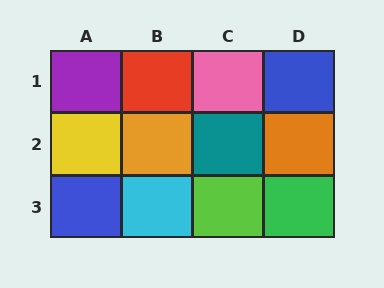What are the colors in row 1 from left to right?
Purple, red, pink, blue.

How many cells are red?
1 cell is red.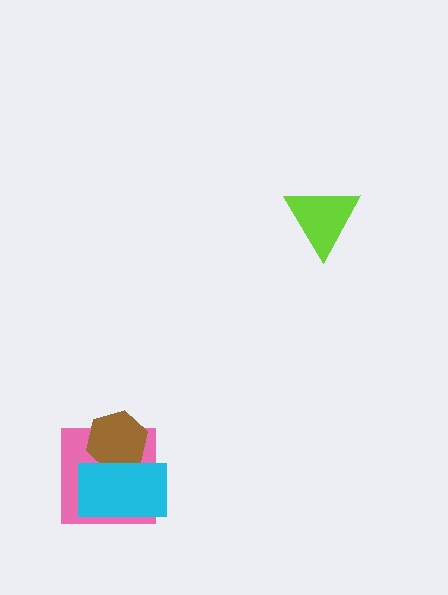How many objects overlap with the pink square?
2 objects overlap with the pink square.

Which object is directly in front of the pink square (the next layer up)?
The brown hexagon is directly in front of the pink square.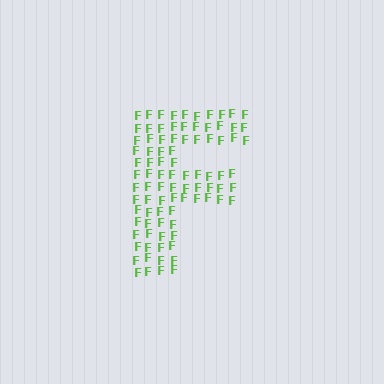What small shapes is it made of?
It is made of small letter F's.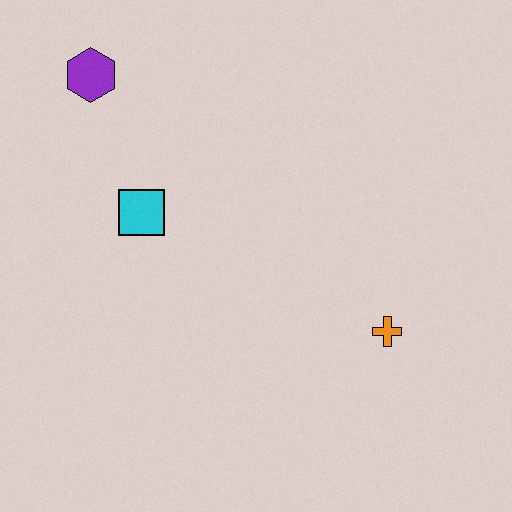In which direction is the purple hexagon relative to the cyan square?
The purple hexagon is above the cyan square.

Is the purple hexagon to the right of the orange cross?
No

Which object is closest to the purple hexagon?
The cyan square is closest to the purple hexagon.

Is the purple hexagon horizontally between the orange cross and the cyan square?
No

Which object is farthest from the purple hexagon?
The orange cross is farthest from the purple hexagon.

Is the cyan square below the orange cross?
No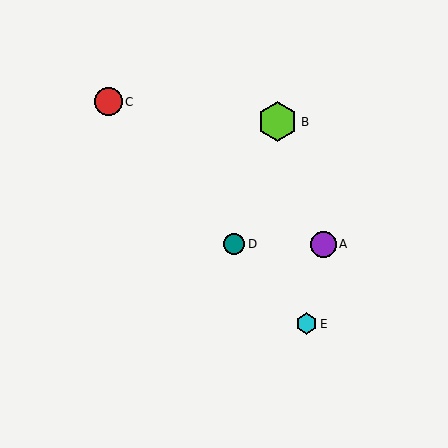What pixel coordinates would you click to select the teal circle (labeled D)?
Click at (234, 244) to select the teal circle D.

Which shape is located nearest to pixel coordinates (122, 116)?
The red circle (labeled C) at (108, 102) is nearest to that location.